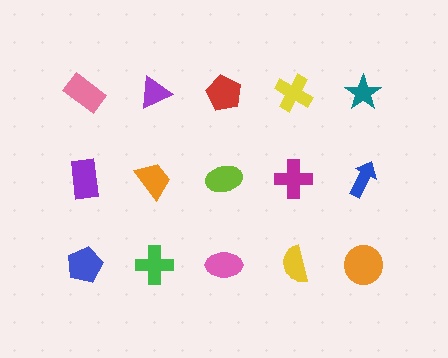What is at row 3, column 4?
A yellow semicircle.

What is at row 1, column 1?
A pink rectangle.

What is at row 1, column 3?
A red pentagon.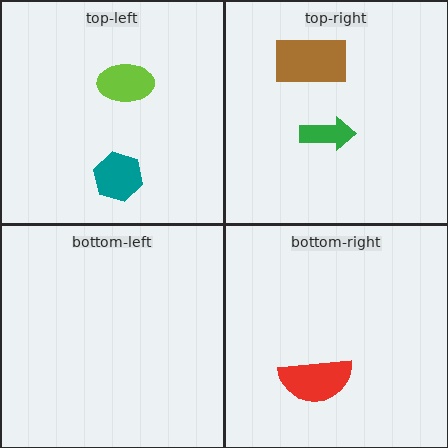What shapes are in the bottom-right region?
The red semicircle.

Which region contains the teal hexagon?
The top-left region.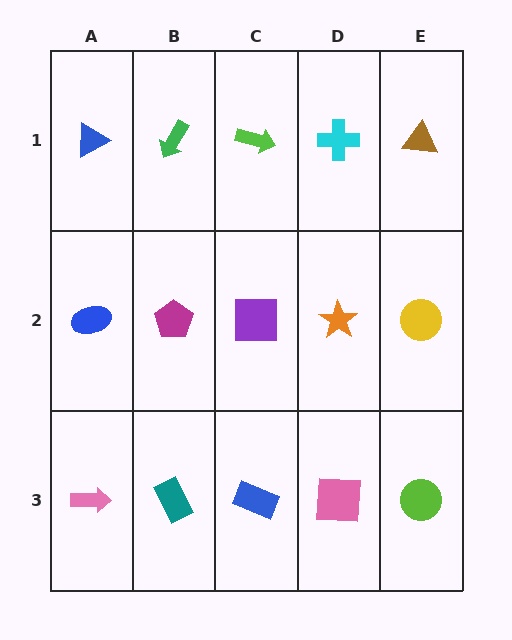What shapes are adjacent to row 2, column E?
A brown triangle (row 1, column E), a lime circle (row 3, column E), an orange star (row 2, column D).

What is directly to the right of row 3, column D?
A lime circle.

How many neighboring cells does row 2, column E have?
3.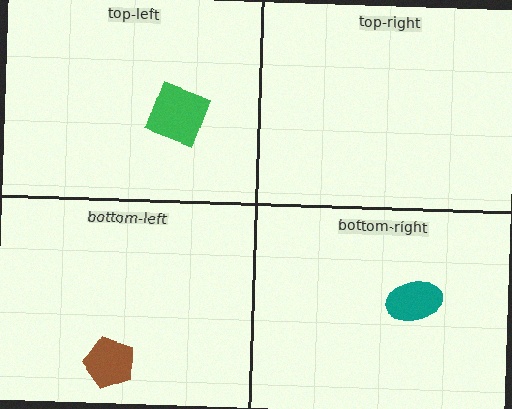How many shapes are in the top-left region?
1.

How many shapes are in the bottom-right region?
1.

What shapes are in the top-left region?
The green square.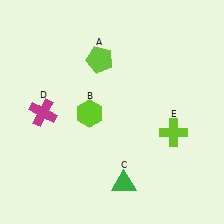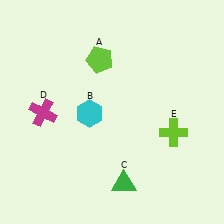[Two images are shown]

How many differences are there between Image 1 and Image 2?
There is 1 difference between the two images.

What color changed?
The hexagon (B) changed from lime in Image 1 to cyan in Image 2.